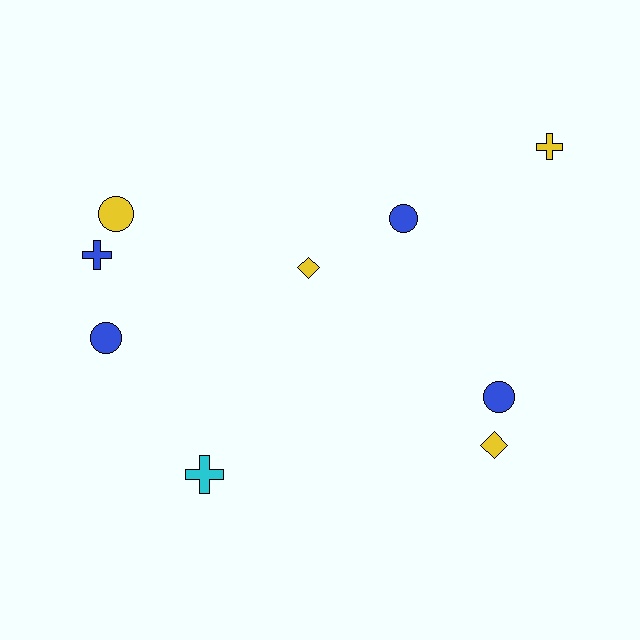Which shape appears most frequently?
Circle, with 4 objects.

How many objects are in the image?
There are 9 objects.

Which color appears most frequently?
Blue, with 4 objects.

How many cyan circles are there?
There are no cyan circles.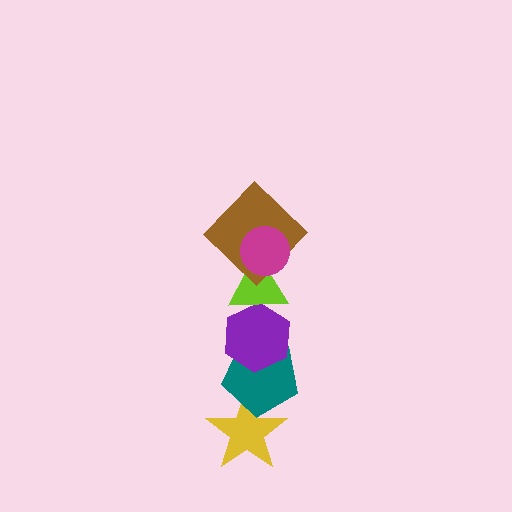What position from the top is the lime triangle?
The lime triangle is 3rd from the top.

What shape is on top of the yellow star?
The teal pentagon is on top of the yellow star.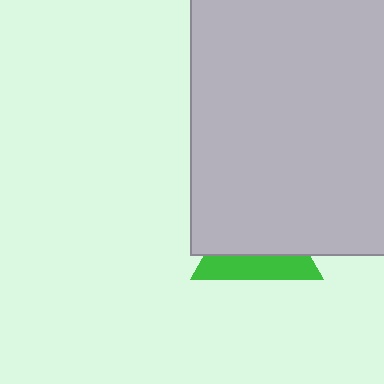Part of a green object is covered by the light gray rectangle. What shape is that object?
It is a triangle.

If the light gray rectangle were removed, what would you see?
You would see the complete green triangle.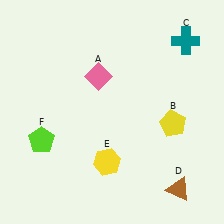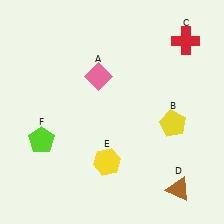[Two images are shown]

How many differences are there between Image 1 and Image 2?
There is 1 difference between the two images.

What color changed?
The cross (C) changed from teal in Image 1 to red in Image 2.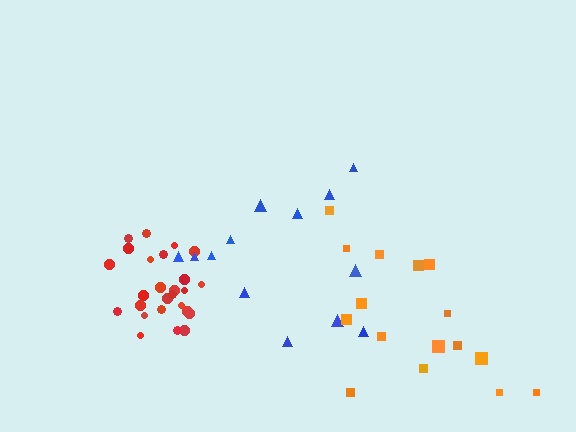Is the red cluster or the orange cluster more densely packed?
Red.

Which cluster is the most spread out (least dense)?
Blue.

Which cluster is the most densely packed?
Red.